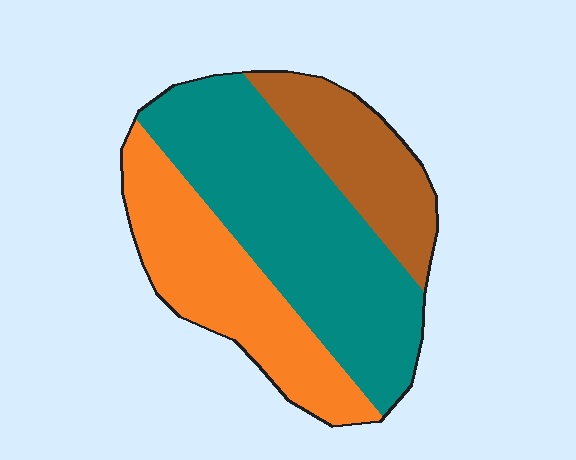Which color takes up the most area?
Teal, at roughly 50%.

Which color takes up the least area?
Brown, at roughly 20%.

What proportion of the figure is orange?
Orange takes up between a quarter and a half of the figure.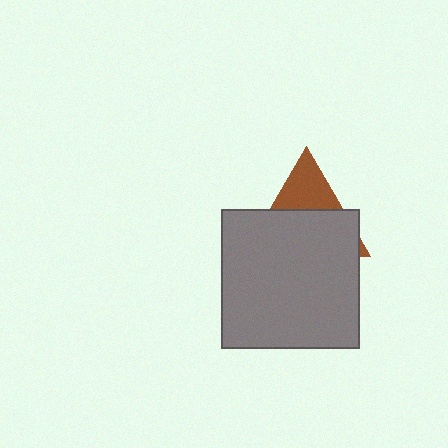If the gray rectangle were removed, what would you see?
You would see the complete brown triangle.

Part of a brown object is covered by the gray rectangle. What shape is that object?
It is a triangle.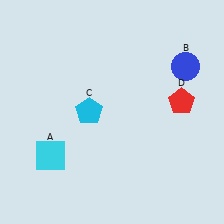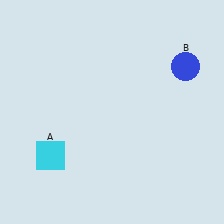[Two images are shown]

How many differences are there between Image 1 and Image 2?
There are 2 differences between the two images.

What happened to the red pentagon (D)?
The red pentagon (D) was removed in Image 2. It was in the top-right area of Image 1.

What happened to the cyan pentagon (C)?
The cyan pentagon (C) was removed in Image 2. It was in the top-left area of Image 1.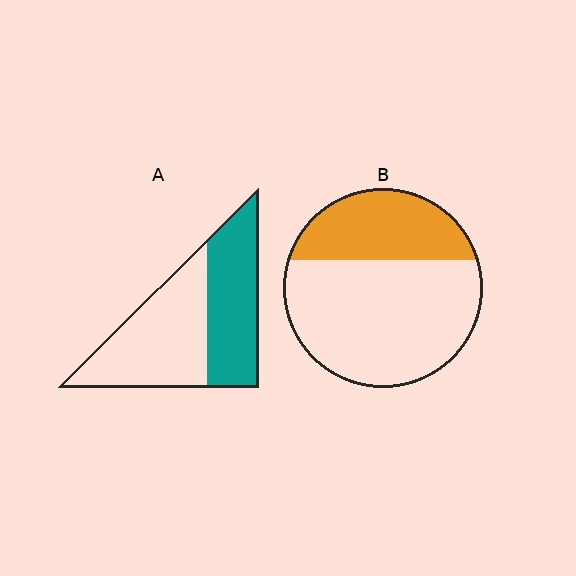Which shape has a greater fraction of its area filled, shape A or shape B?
Shape A.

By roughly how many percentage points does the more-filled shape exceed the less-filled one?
By roughly 15 percentage points (A over B).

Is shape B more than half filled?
No.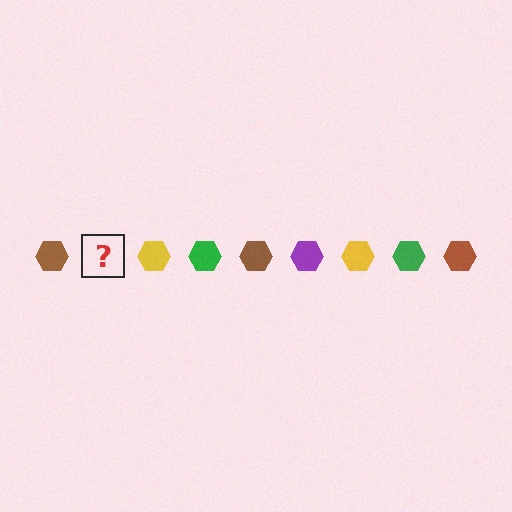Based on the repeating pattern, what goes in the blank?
The blank should be a purple hexagon.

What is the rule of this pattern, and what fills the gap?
The rule is that the pattern cycles through brown, purple, yellow, green hexagons. The gap should be filled with a purple hexagon.